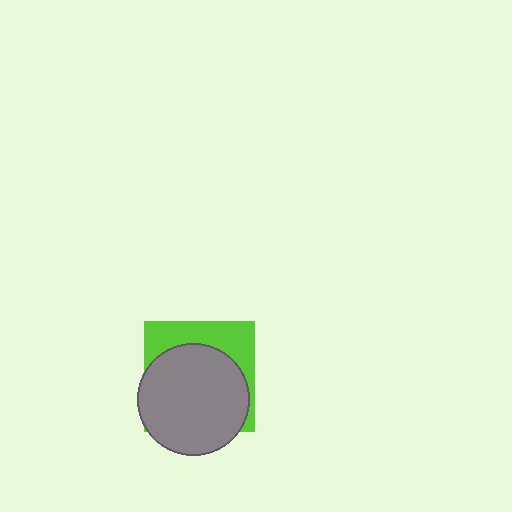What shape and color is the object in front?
The object in front is a gray circle.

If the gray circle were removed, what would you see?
You would see the complete lime square.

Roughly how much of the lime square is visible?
A small part of it is visible (roughly 34%).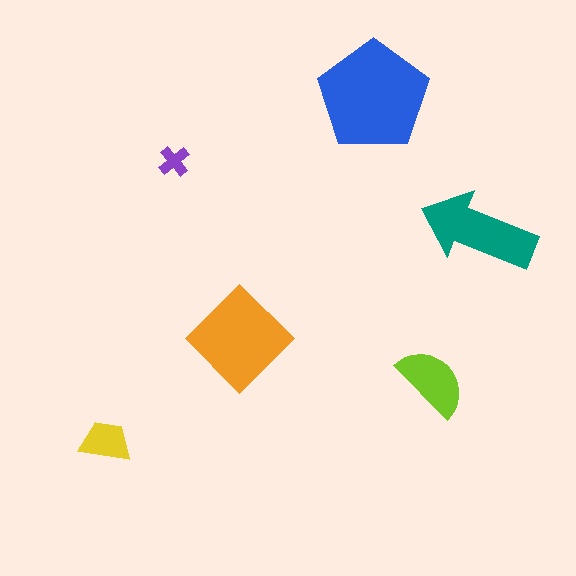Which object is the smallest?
The purple cross.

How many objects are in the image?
There are 6 objects in the image.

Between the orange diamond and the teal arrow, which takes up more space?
The orange diamond.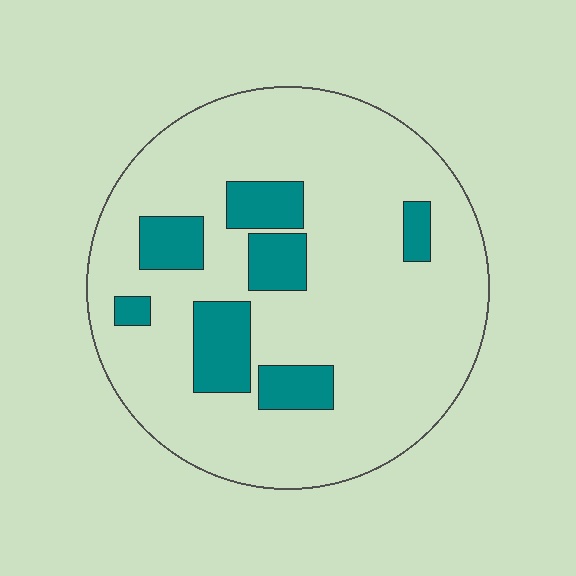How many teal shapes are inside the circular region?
7.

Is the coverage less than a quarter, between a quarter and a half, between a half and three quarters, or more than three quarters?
Less than a quarter.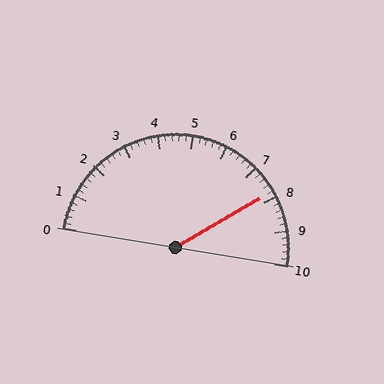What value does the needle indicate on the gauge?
The needle indicates approximately 7.8.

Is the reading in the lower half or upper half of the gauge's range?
The reading is in the upper half of the range (0 to 10).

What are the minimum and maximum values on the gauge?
The gauge ranges from 0 to 10.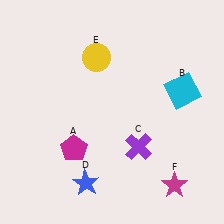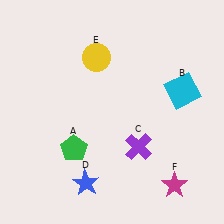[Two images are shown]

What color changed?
The pentagon (A) changed from magenta in Image 1 to green in Image 2.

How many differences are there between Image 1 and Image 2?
There is 1 difference between the two images.